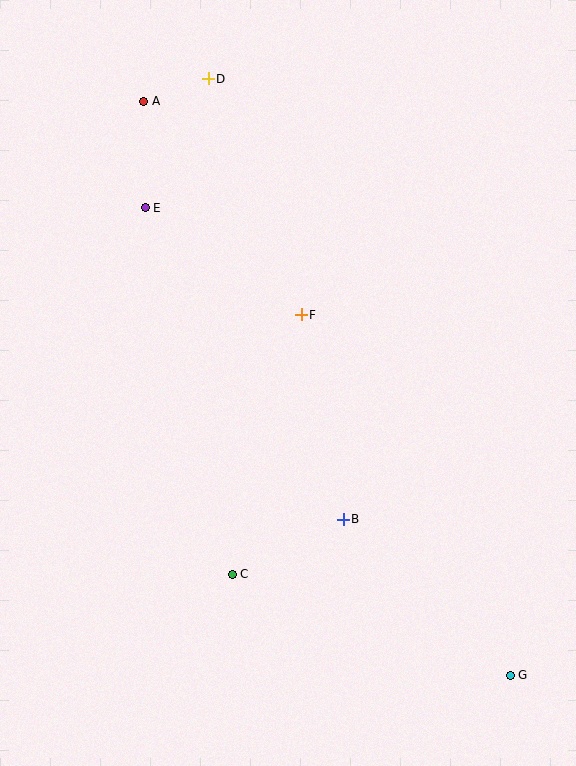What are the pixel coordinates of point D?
Point D is at (208, 79).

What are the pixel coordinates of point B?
Point B is at (343, 519).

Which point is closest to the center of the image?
Point F at (301, 315) is closest to the center.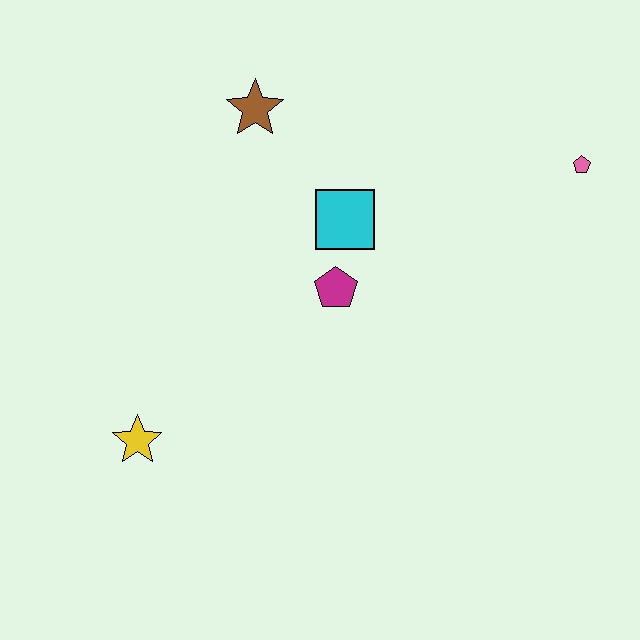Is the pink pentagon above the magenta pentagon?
Yes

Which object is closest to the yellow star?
The magenta pentagon is closest to the yellow star.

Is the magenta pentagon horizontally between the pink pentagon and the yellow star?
Yes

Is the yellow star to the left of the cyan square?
Yes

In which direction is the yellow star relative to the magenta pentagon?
The yellow star is to the left of the magenta pentagon.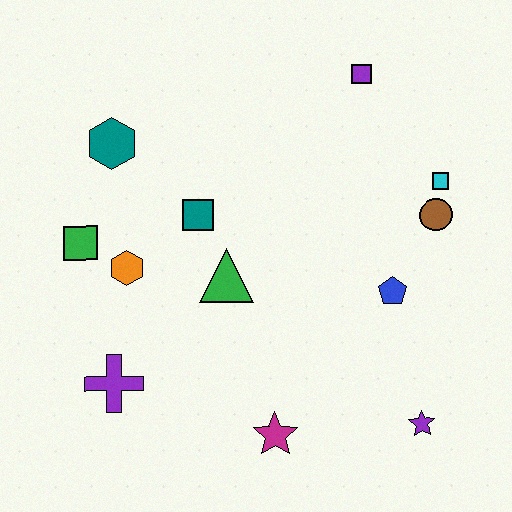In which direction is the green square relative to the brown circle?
The green square is to the left of the brown circle.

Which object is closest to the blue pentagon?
The brown circle is closest to the blue pentagon.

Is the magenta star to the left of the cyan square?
Yes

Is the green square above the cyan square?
No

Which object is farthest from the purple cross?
The purple square is farthest from the purple cross.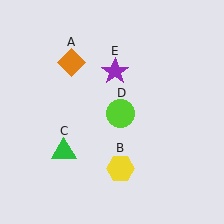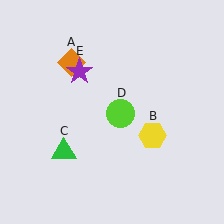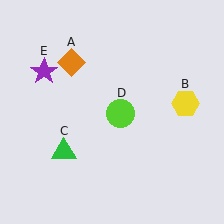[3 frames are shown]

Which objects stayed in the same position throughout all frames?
Orange diamond (object A) and green triangle (object C) and lime circle (object D) remained stationary.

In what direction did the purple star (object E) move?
The purple star (object E) moved left.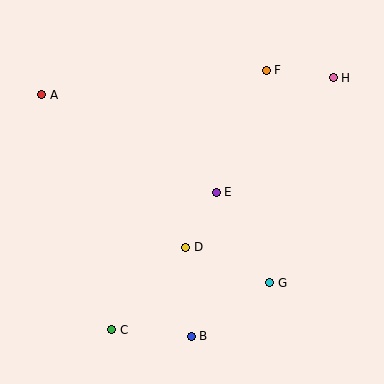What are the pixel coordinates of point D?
Point D is at (186, 247).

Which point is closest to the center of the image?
Point E at (216, 192) is closest to the center.